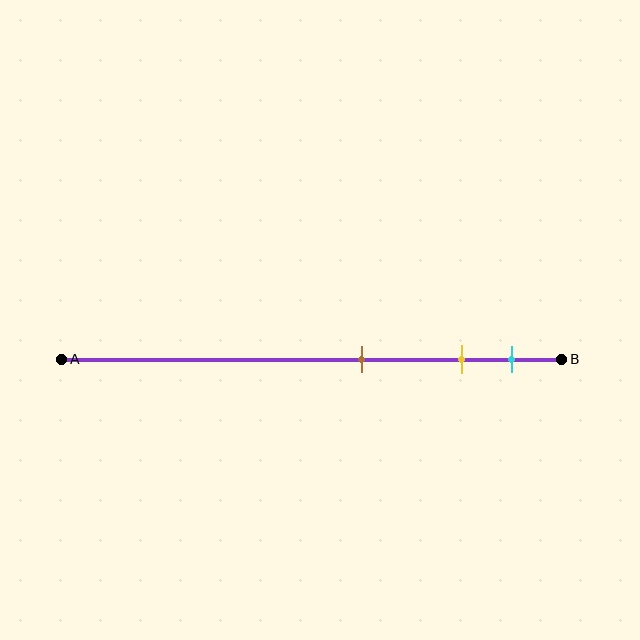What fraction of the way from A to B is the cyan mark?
The cyan mark is approximately 90% (0.9) of the way from A to B.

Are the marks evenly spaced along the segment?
No, the marks are not evenly spaced.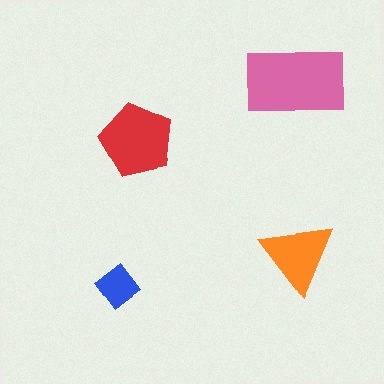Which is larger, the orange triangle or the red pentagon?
The red pentagon.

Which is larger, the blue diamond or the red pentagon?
The red pentagon.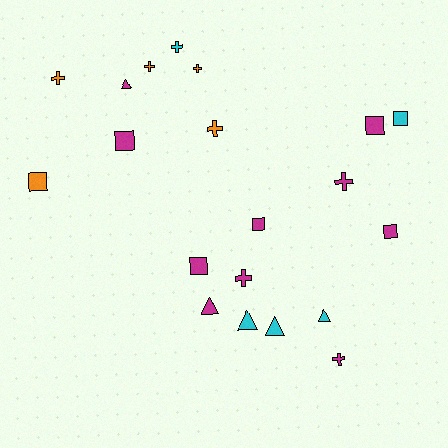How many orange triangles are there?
There are no orange triangles.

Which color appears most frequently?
Magenta, with 10 objects.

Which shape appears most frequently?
Cross, with 8 objects.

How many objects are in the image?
There are 20 objects.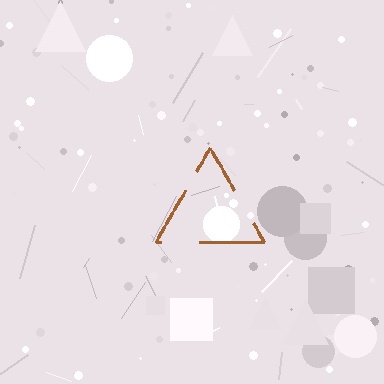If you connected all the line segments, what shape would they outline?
They would outline a triangle.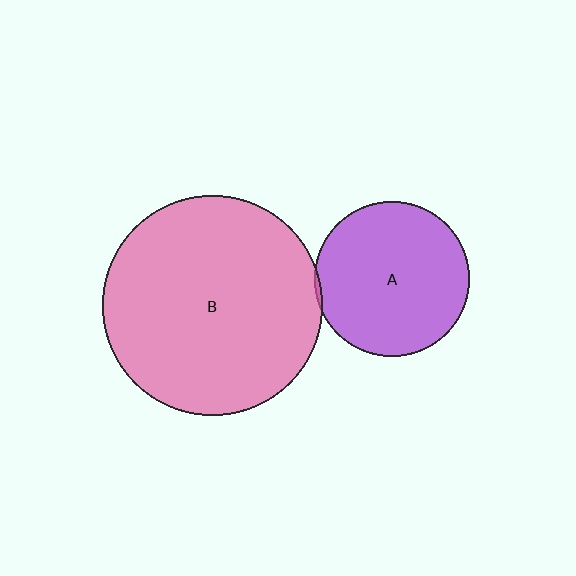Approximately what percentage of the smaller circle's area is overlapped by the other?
Approximately 5%.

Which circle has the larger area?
Circle B (pink).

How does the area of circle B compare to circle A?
Approximately 2.0 times.